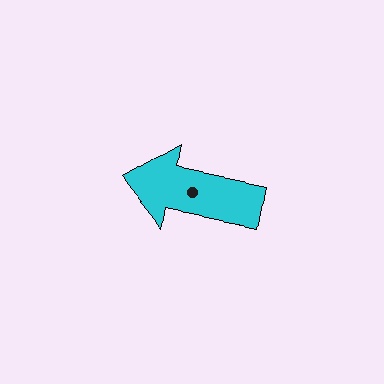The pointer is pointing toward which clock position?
Roughly 9 o'clock.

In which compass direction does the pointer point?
West.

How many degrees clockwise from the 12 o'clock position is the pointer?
Approximately 281 degrees.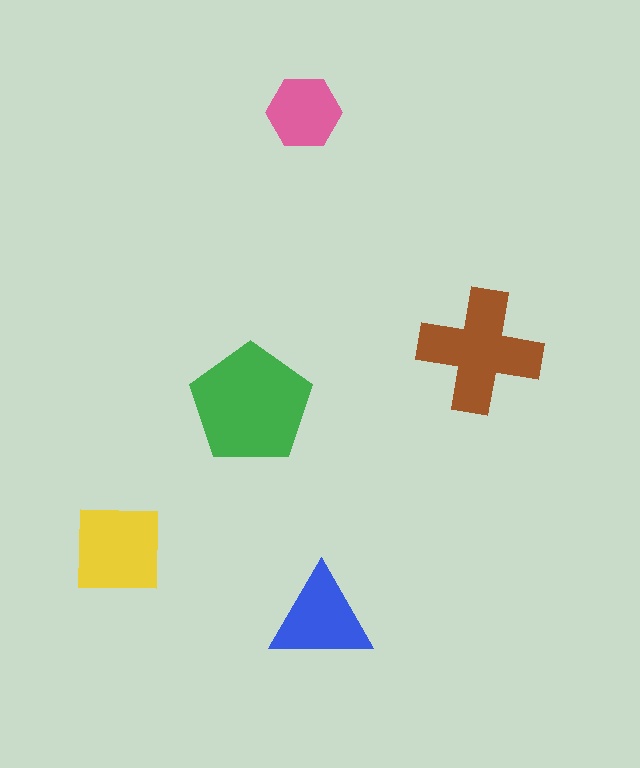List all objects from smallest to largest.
The pink hexagon, the blue triangle, the yellow square, the brown cross, the green pentagon.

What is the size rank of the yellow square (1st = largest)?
3rd.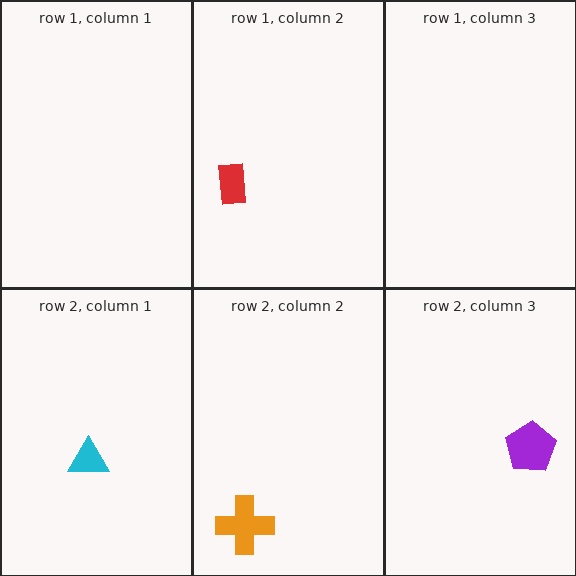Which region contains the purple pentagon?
The row 2, column 3 region.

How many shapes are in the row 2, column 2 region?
1.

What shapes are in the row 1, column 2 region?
The red rectangle.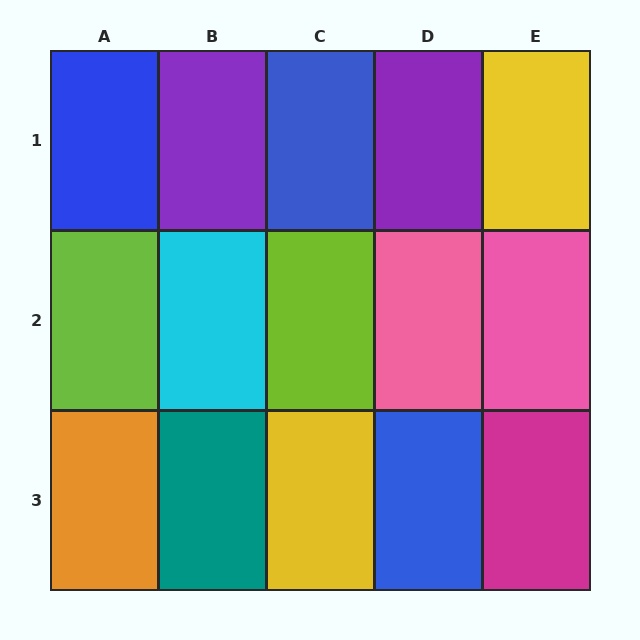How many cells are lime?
2 cells are lime.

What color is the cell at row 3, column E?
Magenta.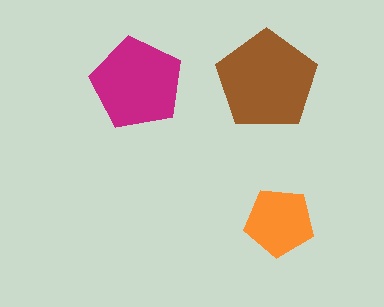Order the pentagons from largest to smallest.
the brown one, the magenta one, the orange one.